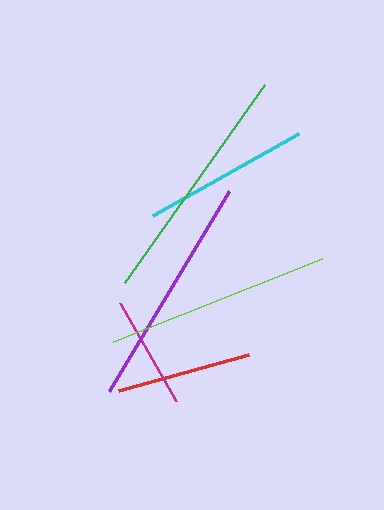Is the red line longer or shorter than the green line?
The green line is longer than the red line.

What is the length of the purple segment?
The purple segment is approximately 233 pixels long.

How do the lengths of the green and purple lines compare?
The green and purple lines are approximately the same length.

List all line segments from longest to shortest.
From longest to shortest: green, purple, lime, cyan, red, magenta.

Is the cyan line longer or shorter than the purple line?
The purple line is longer than the cyan line.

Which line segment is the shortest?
The magenta line is the shortest at approximately 113 pixels.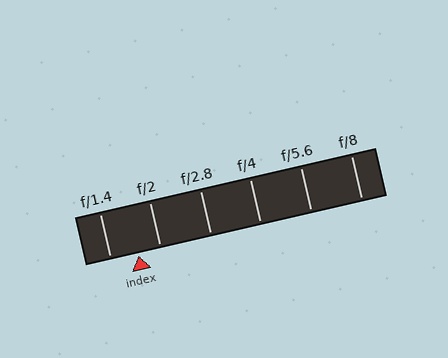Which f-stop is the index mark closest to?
The index mark is closest to f/2.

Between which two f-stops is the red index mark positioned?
The index mark is between f/1.4 and f/2.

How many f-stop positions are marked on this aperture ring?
There are 6 f-stop positions marked.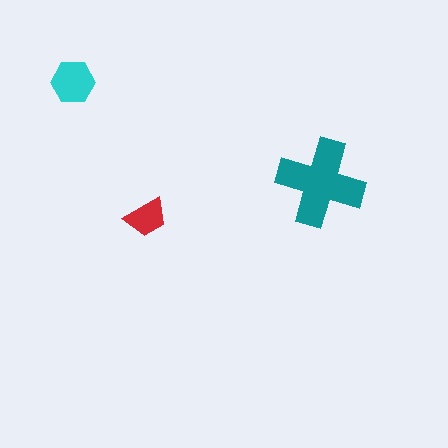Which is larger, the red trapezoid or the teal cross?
The teal cross.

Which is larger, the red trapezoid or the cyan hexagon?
The cyan hexagon.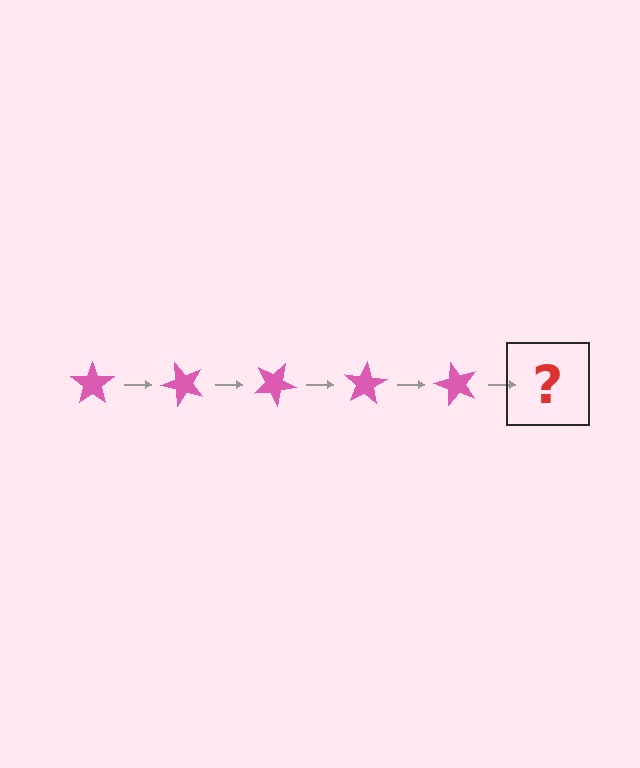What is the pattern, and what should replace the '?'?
The pattern is that the star rotates 50 degrees each step. The '?' should be a pink star rotated 250 degrees.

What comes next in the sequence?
The next element should be a pink star rotated 250 degrees.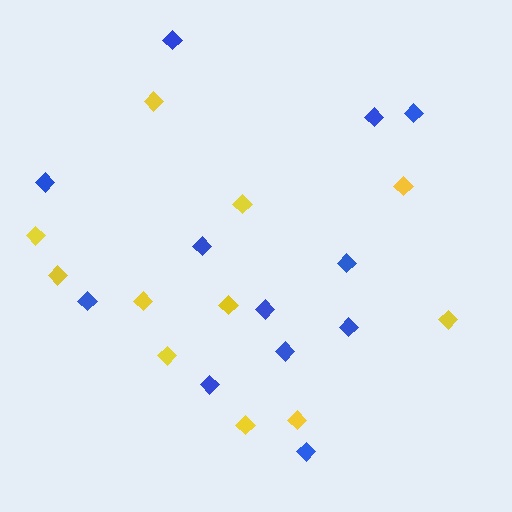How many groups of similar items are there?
There are 2 groups: one group of yellow diamonds (11) and one group of blue diamonds (12).